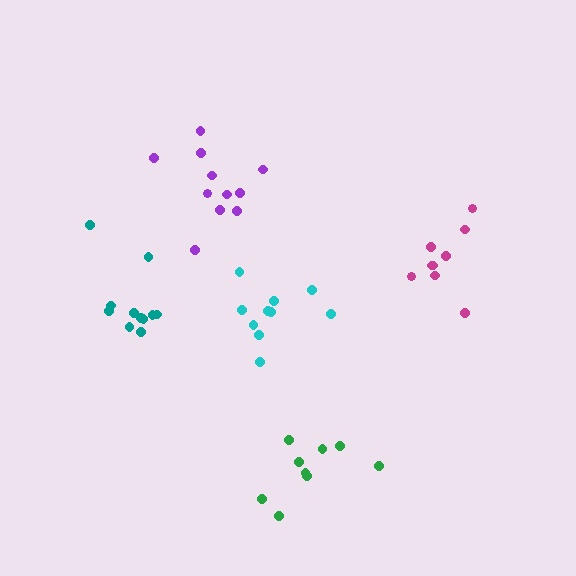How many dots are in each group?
Group 1: 10 dots, Group 2: 9 dots, Group 3: 9 dots, Group 4: 11 dots, Group 5: 11 dots (50 total).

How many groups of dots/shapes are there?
There are 5 groups.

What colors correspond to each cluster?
The clusters are colored: cyan, green, magenta, purple, teal.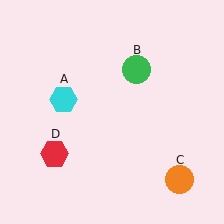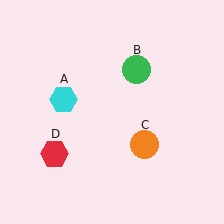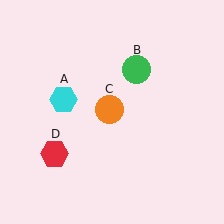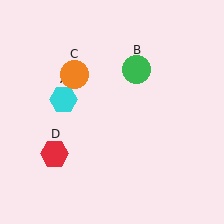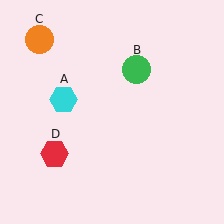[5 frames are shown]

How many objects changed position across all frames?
1 object changed position: orange circle (object C).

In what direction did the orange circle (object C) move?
The orange circle (object C) moved up and to the left.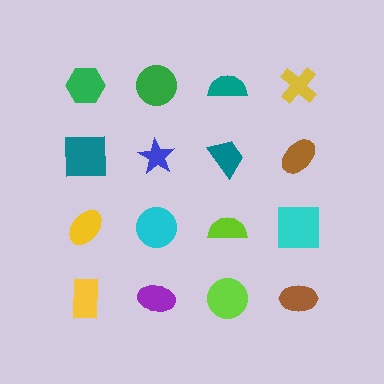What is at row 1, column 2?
A green circle.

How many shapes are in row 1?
4 shapes.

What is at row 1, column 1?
A green hexagon.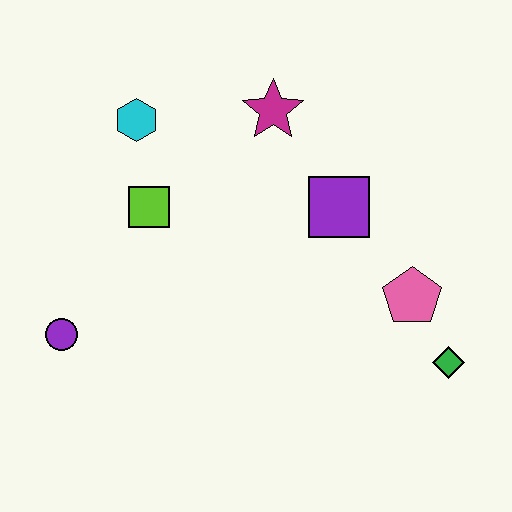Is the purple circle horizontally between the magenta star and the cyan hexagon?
No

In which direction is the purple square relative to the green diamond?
The purple square is above the green diamond.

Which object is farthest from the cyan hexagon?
The green diamond is farthest from the cyan hexagon.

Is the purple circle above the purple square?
No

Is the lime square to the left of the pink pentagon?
Yes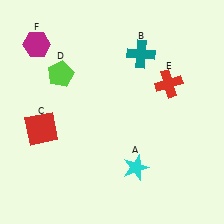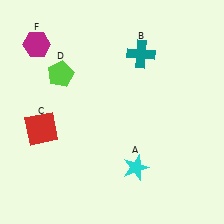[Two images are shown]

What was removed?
The red cross (E) was removed in Image 2.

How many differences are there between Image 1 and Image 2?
There is 1 difference between the two images.